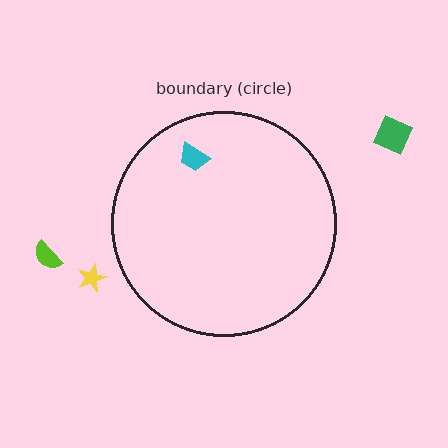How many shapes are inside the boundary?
1 inside, 3 outside.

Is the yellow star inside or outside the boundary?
Outside.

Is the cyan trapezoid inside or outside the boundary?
Inside.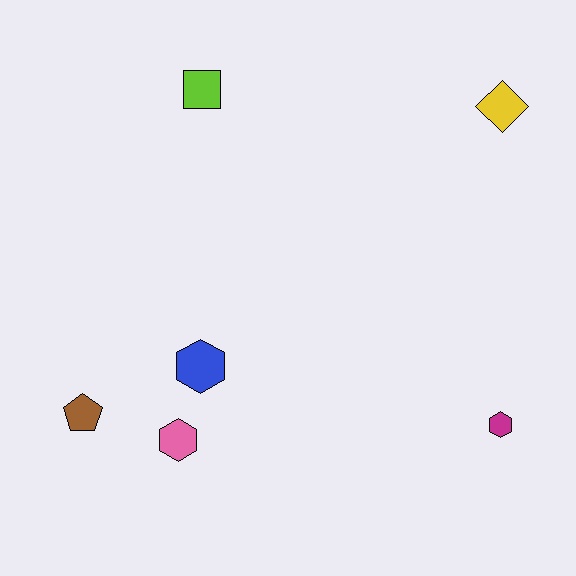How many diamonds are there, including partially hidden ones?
There is 1 diamond.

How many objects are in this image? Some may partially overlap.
There are 6 objects.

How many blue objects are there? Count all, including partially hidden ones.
There is 1 blue object.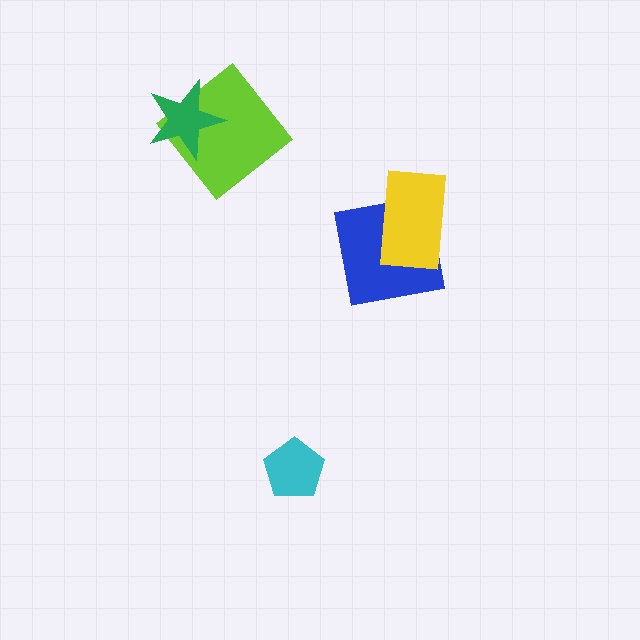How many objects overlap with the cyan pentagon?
0 objects overlap with the cyan pentagon.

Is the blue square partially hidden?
Yes, it is partially covered by another shape.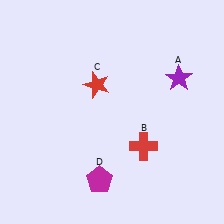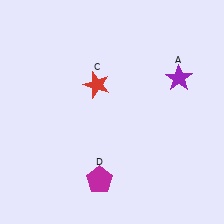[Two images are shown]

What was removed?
The red cross (B) was removed in Image 2.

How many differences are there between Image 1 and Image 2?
There is 1 difference between the two images.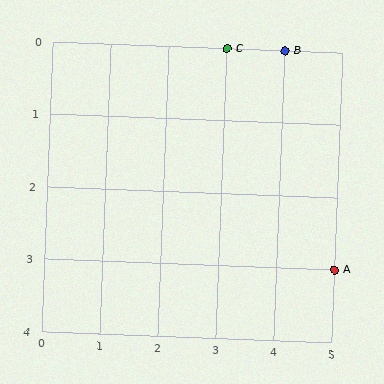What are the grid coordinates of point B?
Point B is at grid coordinates (4, 0).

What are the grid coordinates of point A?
Point A is at grid coordinates (5, 3).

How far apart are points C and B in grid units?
Points C and B are 1 column apart.